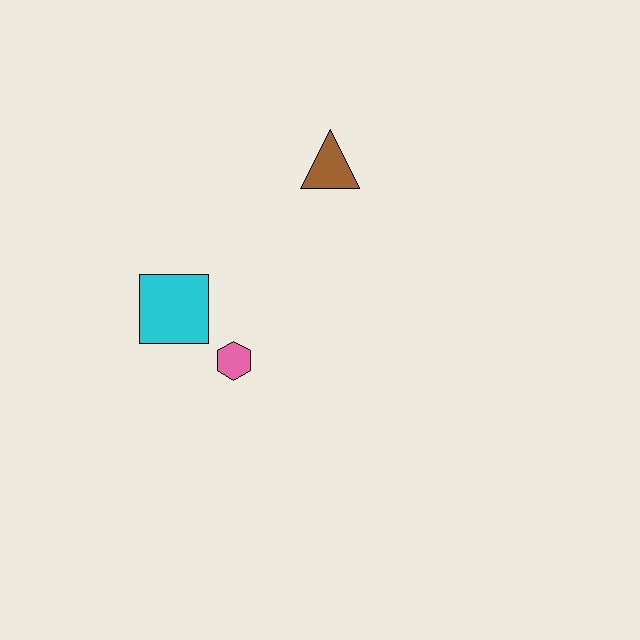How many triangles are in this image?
There is 1 triangle.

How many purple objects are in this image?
There are no purple objects.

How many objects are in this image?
There are 3 objects.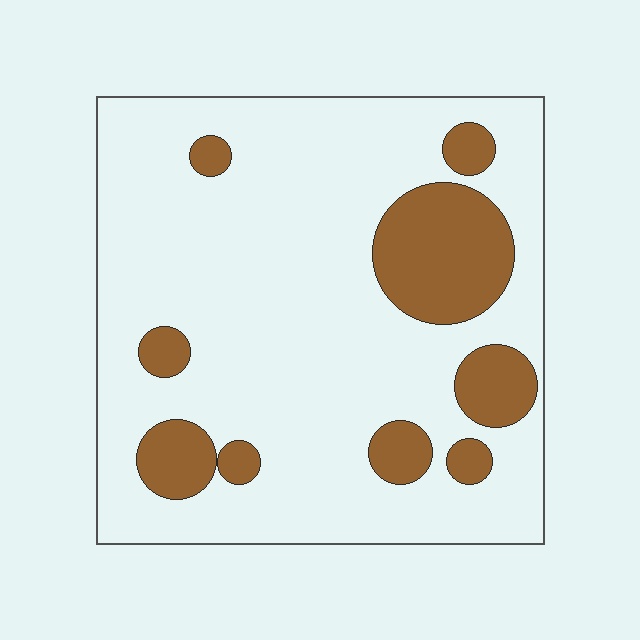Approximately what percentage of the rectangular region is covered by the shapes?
Approximately 20%.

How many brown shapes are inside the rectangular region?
9.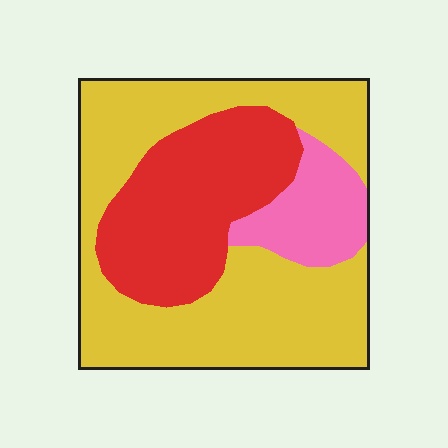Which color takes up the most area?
Yellow, at roughly 55%.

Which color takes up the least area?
Pink, at roughly 15%.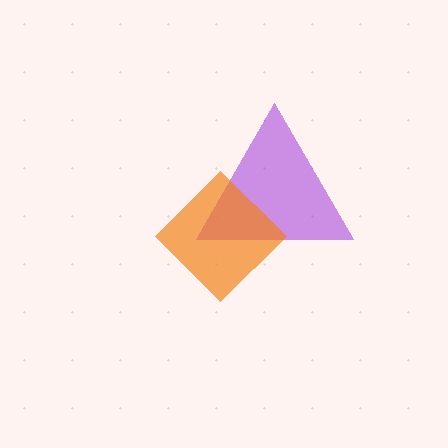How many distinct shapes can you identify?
There are 2 distinct shapes: a purple triangle, an orange diamond.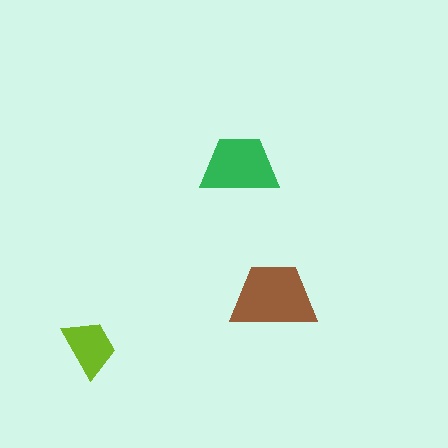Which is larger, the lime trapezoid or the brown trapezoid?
The brown one.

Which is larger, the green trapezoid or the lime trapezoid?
The green one.